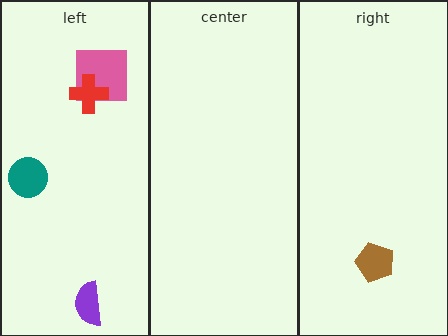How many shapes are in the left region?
4.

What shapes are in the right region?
The brown pentagon.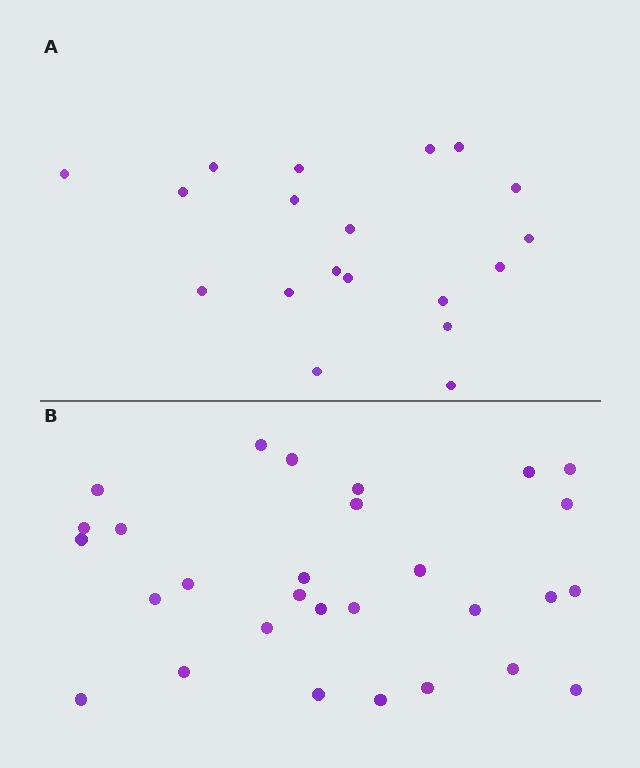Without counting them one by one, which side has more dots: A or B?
Region B (the bottom region) has more dots.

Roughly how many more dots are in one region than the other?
Region B has roughly 10 or so more dots than region A.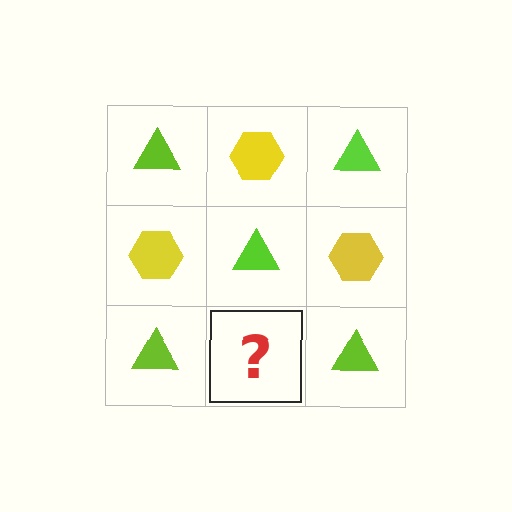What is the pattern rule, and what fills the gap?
The rule is that it alternates lime triangle and yellow hexagon in a checkerboard pattern. The gap should be filled with a yellow hexagon.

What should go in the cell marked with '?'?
The missing cell should contain a yellow hexagon.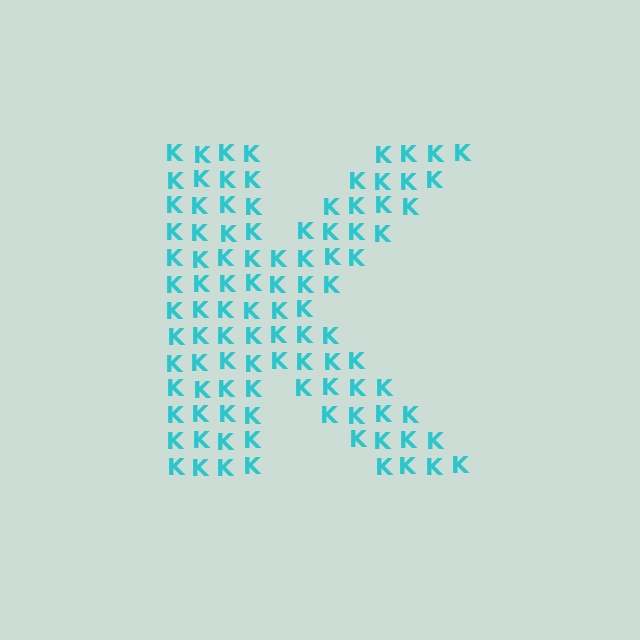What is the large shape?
The large shape is the letter K.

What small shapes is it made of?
It is made of small letter K's.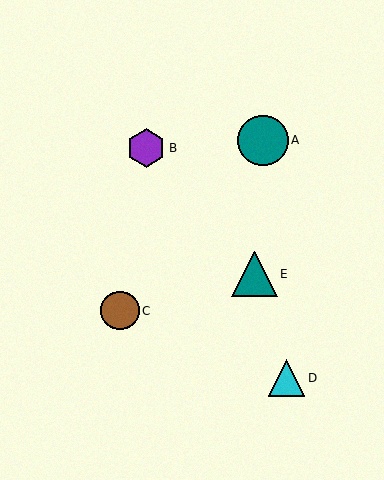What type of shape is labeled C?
Shape C is a brown circle.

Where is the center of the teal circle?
The center of the teal circle is at (263, 140).